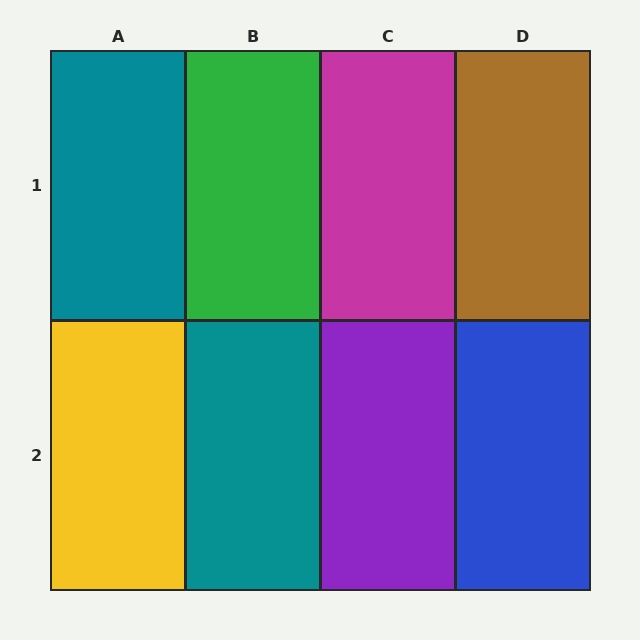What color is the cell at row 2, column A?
Yellow.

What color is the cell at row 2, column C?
Purple.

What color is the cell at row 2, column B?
Teal.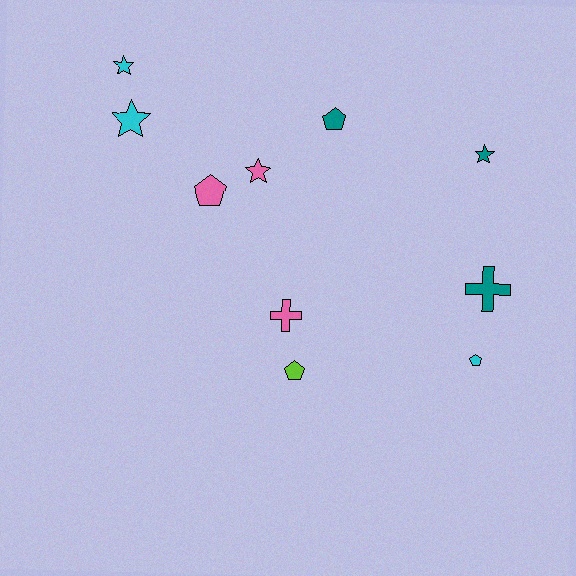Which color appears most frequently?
Pink, with 3 objects.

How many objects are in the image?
There are 10 objects.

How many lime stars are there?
There are no lime stars.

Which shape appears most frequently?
Star, with 4 objects.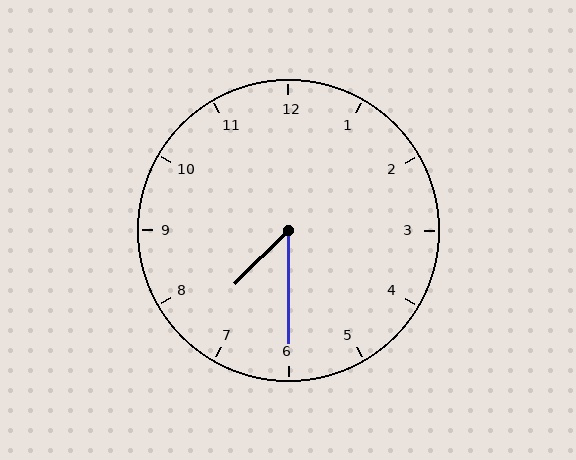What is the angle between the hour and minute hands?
Approximately 45 degrees.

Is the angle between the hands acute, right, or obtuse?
It is acute.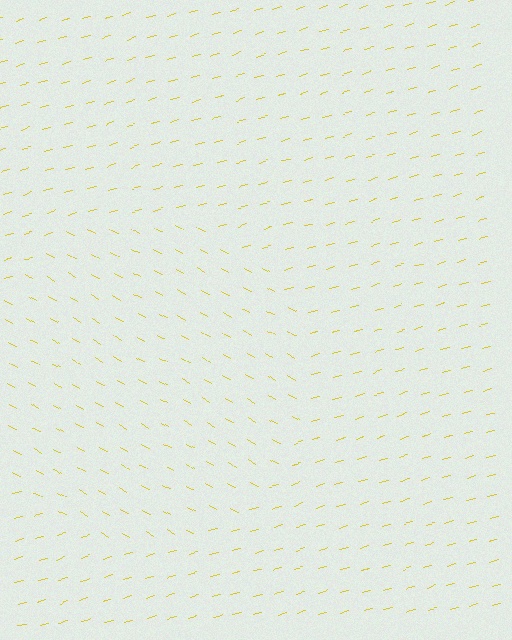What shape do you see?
I see a circle.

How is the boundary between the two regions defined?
The boundary is defined purely by a change in line orientation (approximately 45 degrees difference). All lines are the same color and thickness.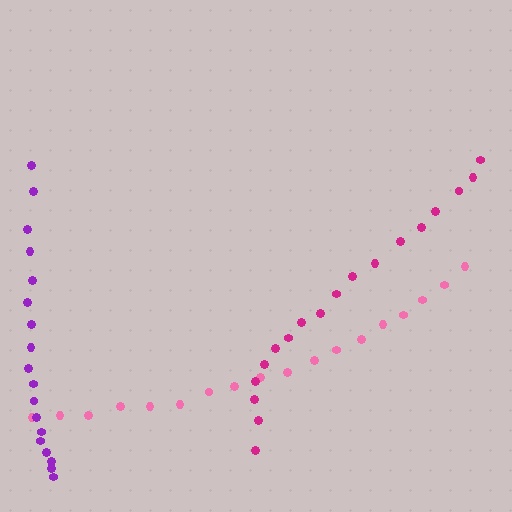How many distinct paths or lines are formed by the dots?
There are 3 distinct paths.